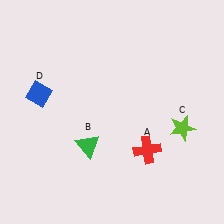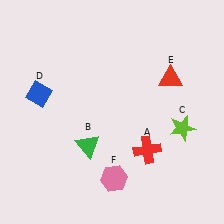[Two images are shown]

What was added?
A red triangle (E), a pink hexagon (F) were added in Image 2.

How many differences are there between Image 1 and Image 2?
There are 2 differences between the two images.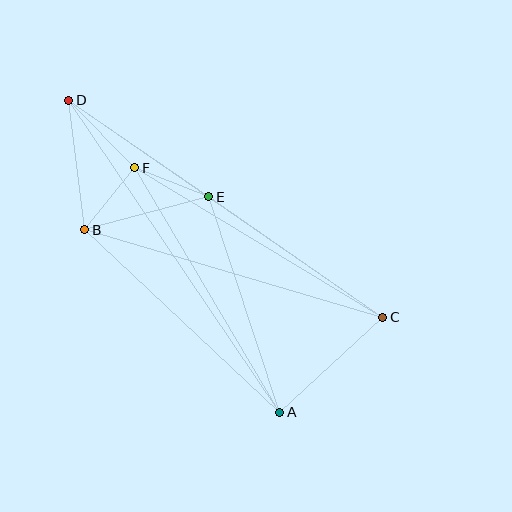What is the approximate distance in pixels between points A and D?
The distance between A and D is approximately 377 pixels.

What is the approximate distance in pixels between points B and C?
The distance between B and C is approximately 311 pixels.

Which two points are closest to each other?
Points B and F are closest to each other.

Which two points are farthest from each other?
Points C and D are farthest from each other.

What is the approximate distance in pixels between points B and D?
The distance between B and D is approximately 130 pixels.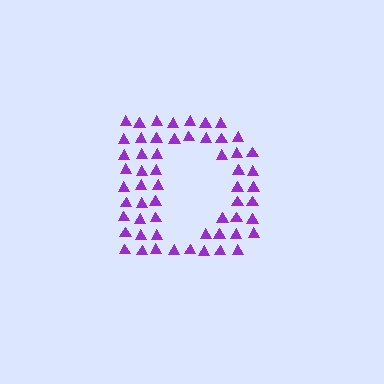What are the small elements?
The small elements are triangles.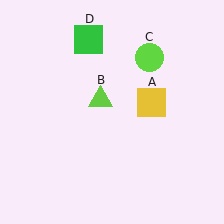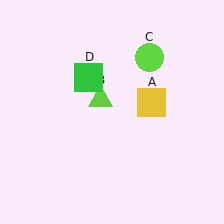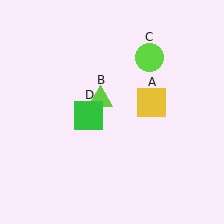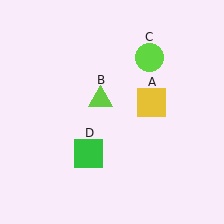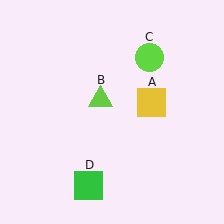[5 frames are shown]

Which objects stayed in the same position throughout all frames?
Yellow square (object A) and lime triangle (object B) and lime circle (object C) remained stationary.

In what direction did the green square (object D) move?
The green square (object D) moved down.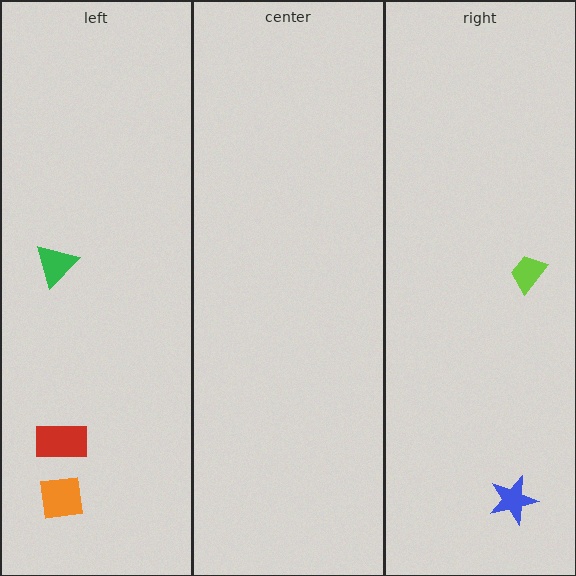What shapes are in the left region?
The red rectangle, the orange square, the green triangle.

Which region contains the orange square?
The left region.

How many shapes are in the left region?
3.